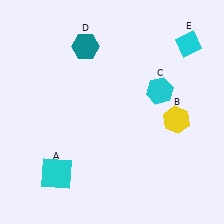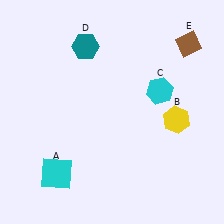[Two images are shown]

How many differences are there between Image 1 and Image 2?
There is 1 difference between the two images.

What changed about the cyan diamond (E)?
In Image 1, E is cyan. In Image 2, it changed to brown.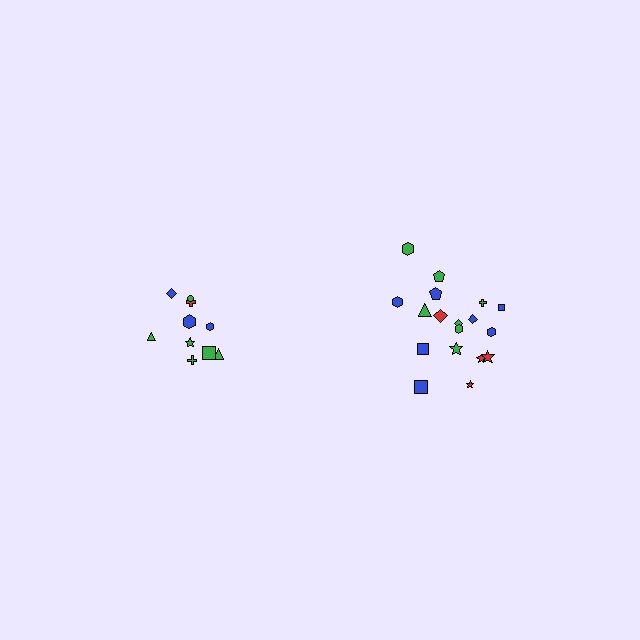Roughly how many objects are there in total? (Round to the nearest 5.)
Roughly 30 objects in total.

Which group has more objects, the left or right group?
The right group.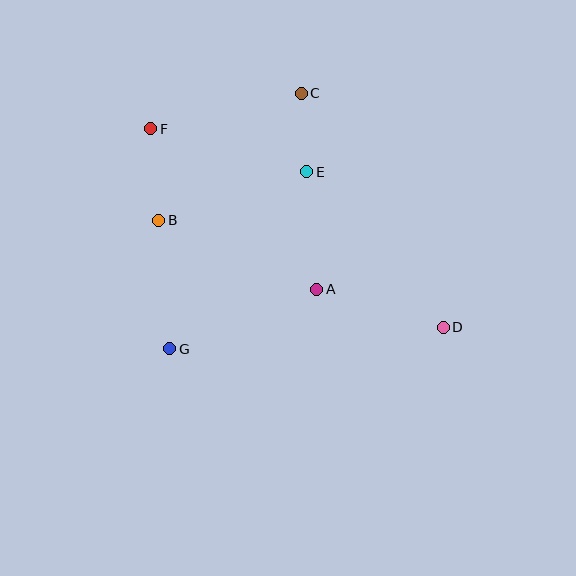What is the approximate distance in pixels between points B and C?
The distance between B and C is approximately 191 pixels.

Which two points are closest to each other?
Points C and E are closest to each other.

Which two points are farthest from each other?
Points D and F are farthest from each other.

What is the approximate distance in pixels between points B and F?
The distance between B and F is approximately 92 pixels.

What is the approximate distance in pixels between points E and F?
The distance between E and F is approximately 162 pixels.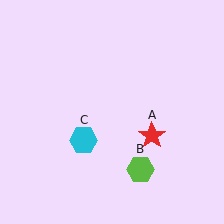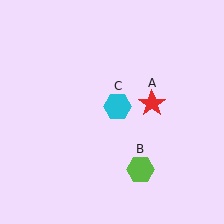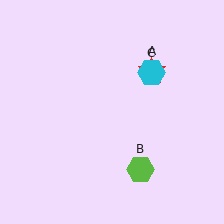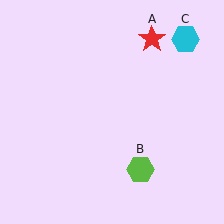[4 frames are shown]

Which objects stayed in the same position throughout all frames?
Lime hexagon (object B) remained stationary.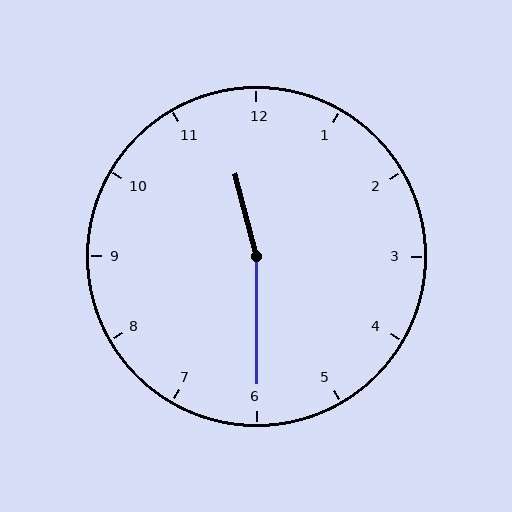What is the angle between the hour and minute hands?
Approximately 165 degrees.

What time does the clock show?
11:30.